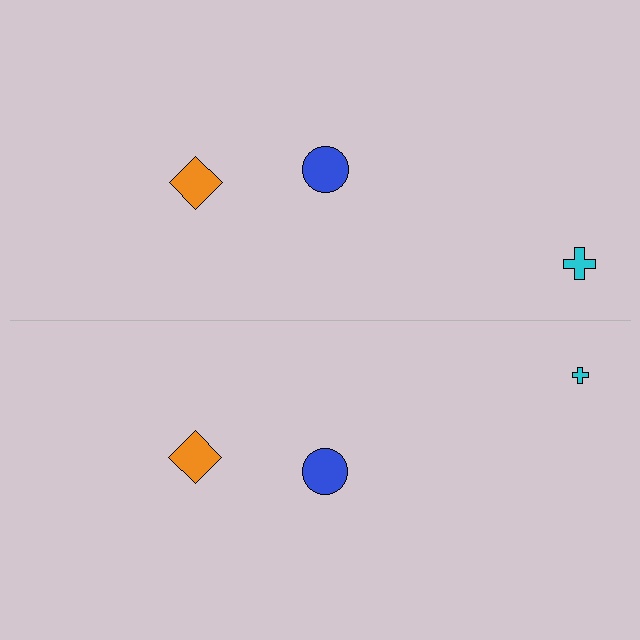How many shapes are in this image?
There are 6 shapes in this image.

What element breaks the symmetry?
The cyan cross on the bottom side has a different size than its mirror counterpart.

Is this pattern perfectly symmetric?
No, the pattern is not perfectly symmetric. The cyan cross on the bottom side has a different size than its mirror counterpart.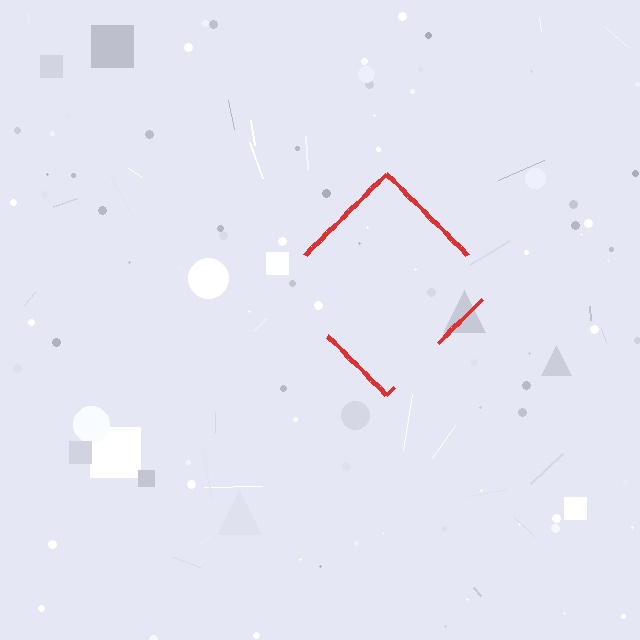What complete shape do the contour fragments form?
The contour fragments form a diamond.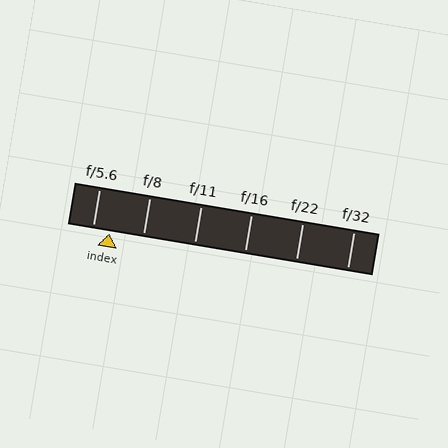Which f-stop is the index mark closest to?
The index mark is closest to f/5.6.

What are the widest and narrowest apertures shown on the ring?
The widest aperture shown is f/5.6 and the narrowest is f/32.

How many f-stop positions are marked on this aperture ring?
There are 6 f-stop positions marked.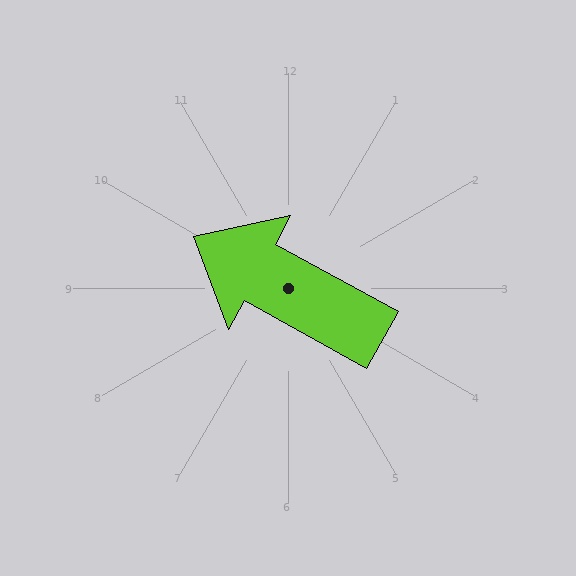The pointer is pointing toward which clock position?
Roughly 10 o'clock.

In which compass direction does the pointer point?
Northwest.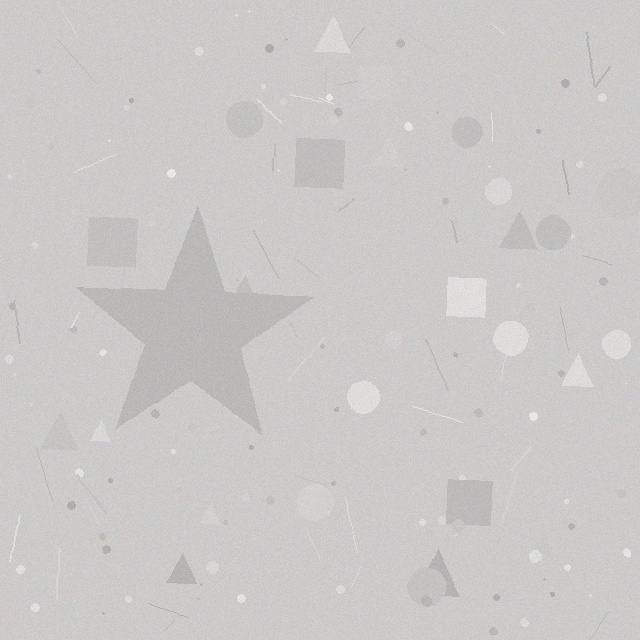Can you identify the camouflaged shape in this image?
The camouflaged shape is a star.